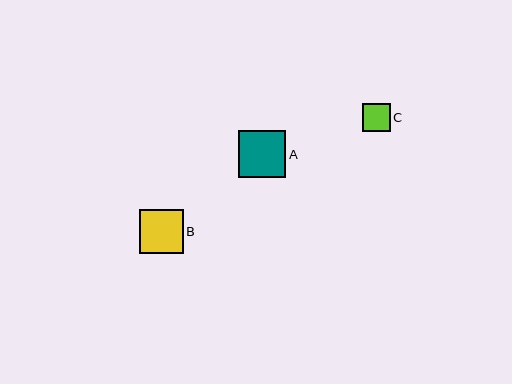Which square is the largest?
Square A is the largest with a size of approximately 47 pixels.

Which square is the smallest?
Square C is the smallest with a size of approximately 28 pixels.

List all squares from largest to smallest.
From largest to smallest: A, B, C.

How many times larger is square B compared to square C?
Square B is approximately 1.6 times the size of square C.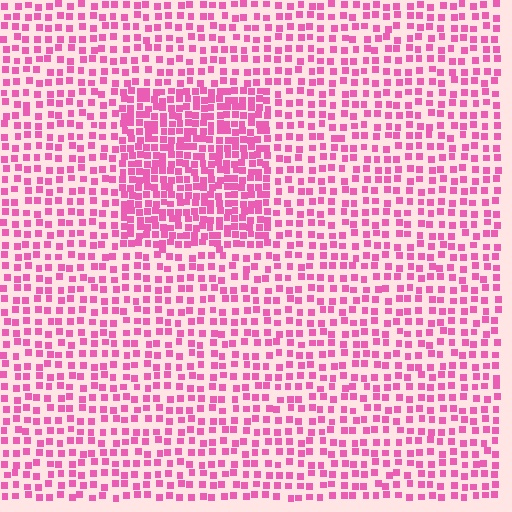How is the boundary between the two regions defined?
The boundary is defined by a change in element density (approximately 1.9x ratio). All elements are the same color, size, and shape.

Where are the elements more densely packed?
The elements are more densely packed inside the rectangle boundary.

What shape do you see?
I see a rectangle.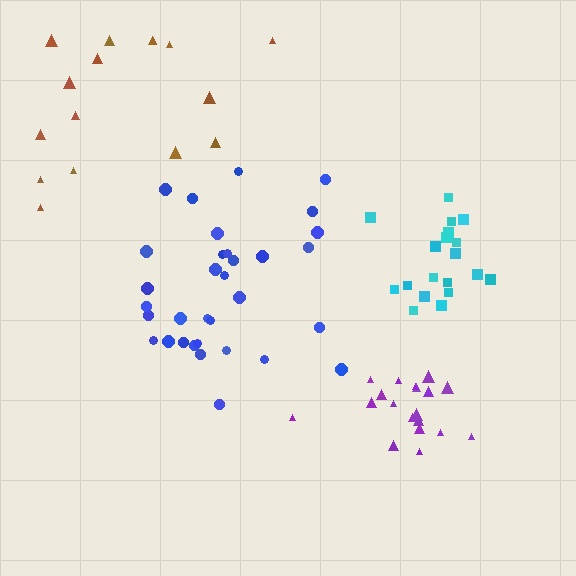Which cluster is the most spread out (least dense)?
Brown.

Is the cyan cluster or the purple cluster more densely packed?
Purple.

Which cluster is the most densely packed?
Purple.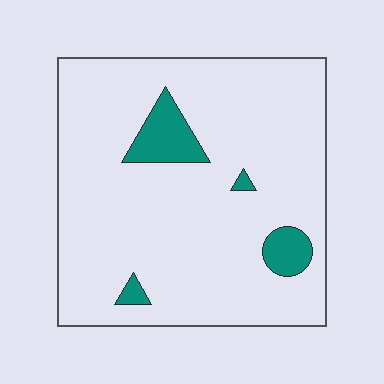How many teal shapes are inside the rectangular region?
4.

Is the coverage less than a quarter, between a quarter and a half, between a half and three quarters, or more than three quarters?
Less than a quarter.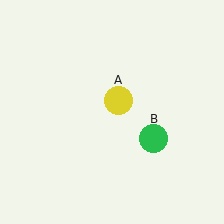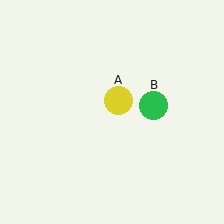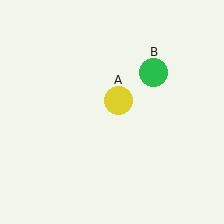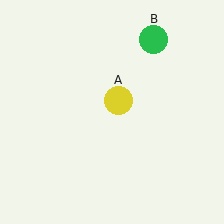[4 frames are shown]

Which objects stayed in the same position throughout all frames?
Yellow circle (object A) remained stationary.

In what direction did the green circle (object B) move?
The green circle (object B) moved up.